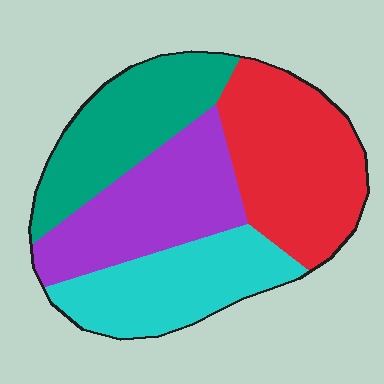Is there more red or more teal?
Red.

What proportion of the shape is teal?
Teal covers roughly 25% of the shape.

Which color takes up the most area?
Red, at roughly 30%.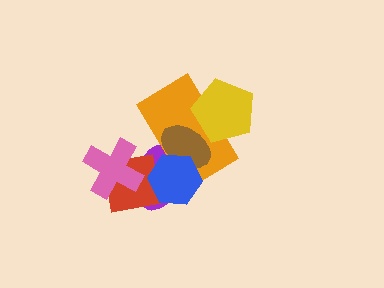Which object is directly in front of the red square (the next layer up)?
The pink cross is directly in front of the red square.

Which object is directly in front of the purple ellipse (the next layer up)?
The orange rectangle is directly in front of the purple ellipse.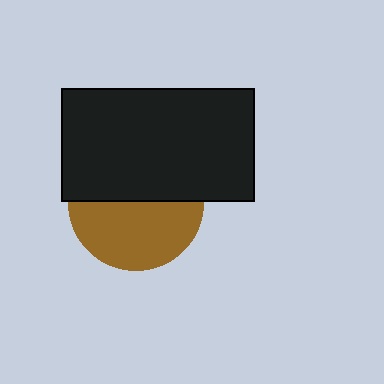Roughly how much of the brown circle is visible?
About half of it is visible (roughly 51%).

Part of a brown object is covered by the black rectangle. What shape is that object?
It is a circle.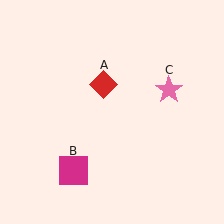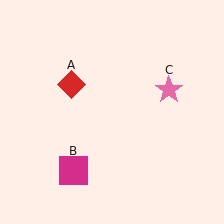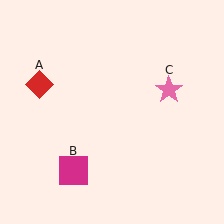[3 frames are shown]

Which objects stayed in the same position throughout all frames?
Magenta square (object B) and pink star (object C) remained stationary.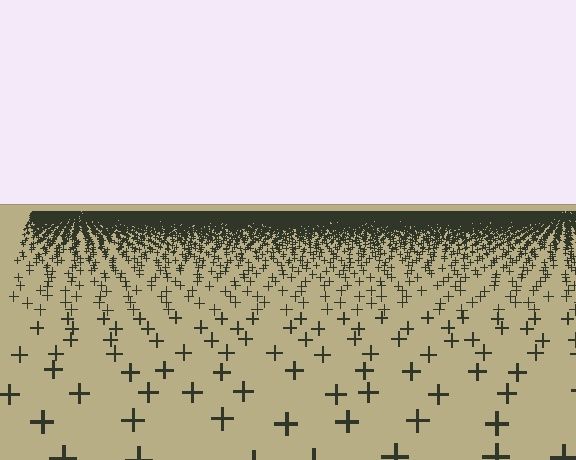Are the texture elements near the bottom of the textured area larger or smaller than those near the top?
Larger. Near the bottom, elements are closer to the viewer and appear at a bigger on-screen size.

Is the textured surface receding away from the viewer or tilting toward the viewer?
The surface is receding away from the viewer. Texture elements get smaller and denser toward the top.